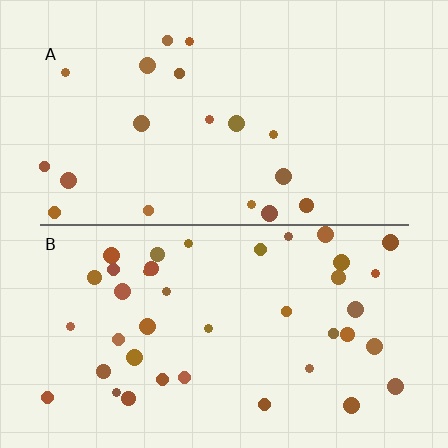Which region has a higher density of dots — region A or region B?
B (the bottom).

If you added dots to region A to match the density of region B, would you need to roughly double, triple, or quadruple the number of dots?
Approximately double.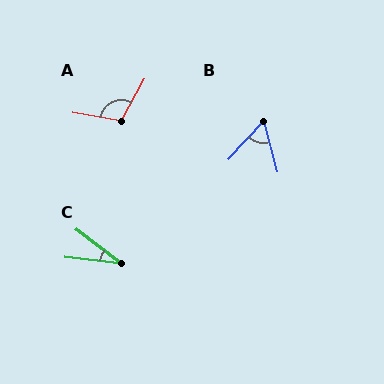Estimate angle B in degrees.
Approximately 57 degrees.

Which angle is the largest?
A, at approximately 109 degrees.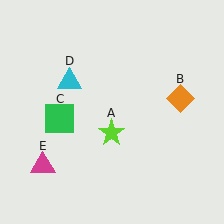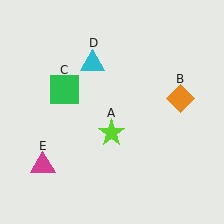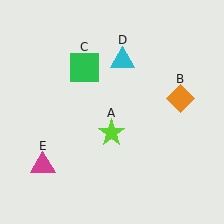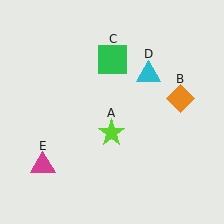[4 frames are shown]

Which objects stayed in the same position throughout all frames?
Lime star (object A) and orange diamond (object B) and magenta triangle (object E) remained stationary.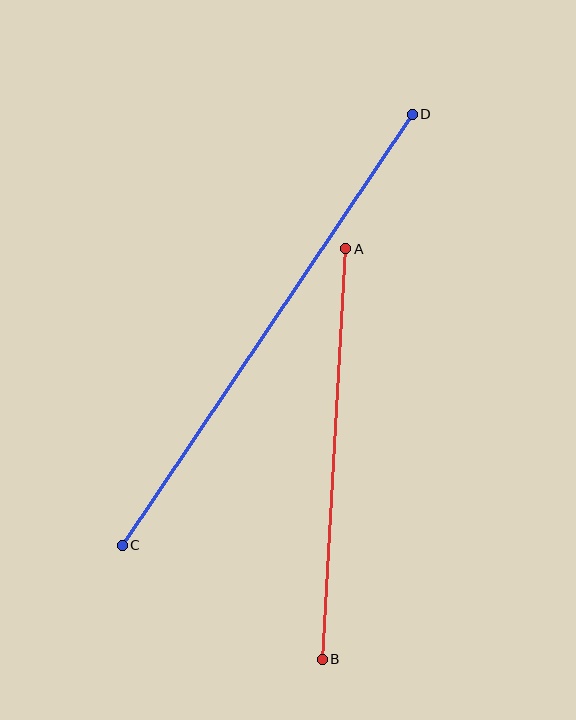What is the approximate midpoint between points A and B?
The midpoint is at approximately (334, 454) pixels.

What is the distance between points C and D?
The distance is approximately 520 pixels.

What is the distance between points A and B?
The distance is approximately 412 pixels.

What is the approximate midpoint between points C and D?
The midpoint is at approximately (267, 330) pixels.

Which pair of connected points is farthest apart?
Points C and D are farthest apart.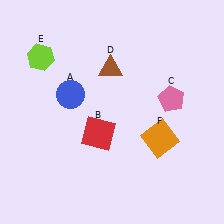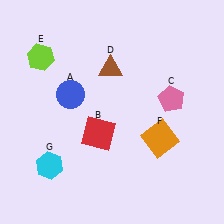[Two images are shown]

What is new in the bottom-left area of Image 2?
A cyan hexagon (G) was added in the bottom-left area of Image 2.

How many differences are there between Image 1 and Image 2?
There is 1 difference between the two images.